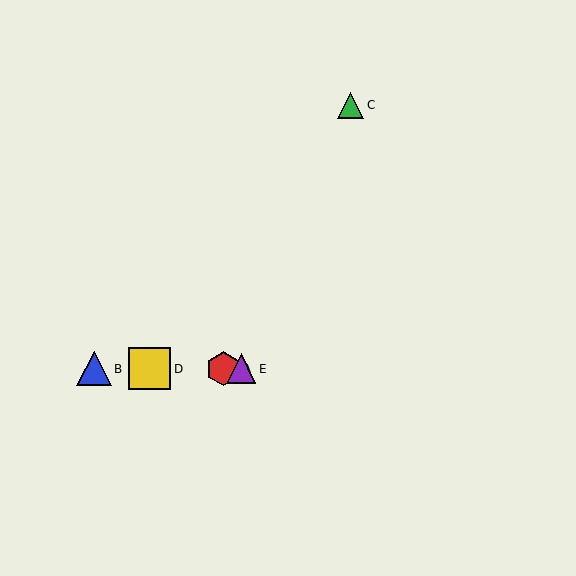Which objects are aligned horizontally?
Objects A, B, D, E are aligned horizontally.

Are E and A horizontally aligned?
Yes, both are at y≈369.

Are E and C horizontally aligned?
No, E is at y≈369 and C is at y≈105.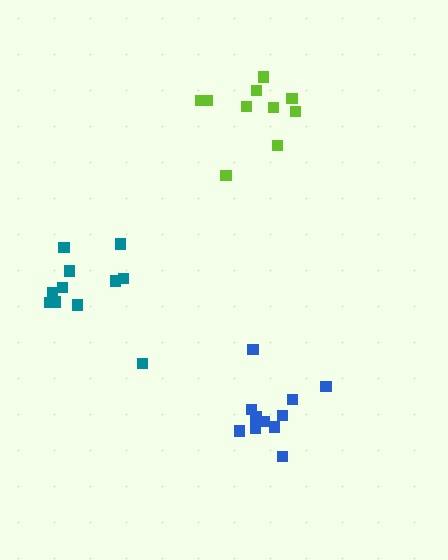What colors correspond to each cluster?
The clusters are colored: teal, blue, lime.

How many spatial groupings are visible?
There are 3 spatial groupings.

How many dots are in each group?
Group 1: 11 dots, Group 2: 11 dots, Group 3: 10 dots (32 total).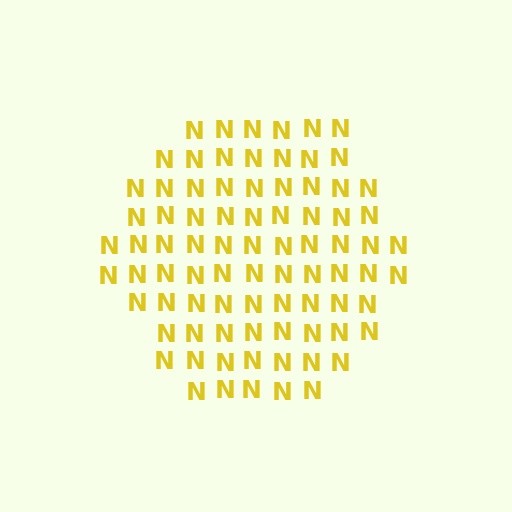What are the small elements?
The small elements are letter N's.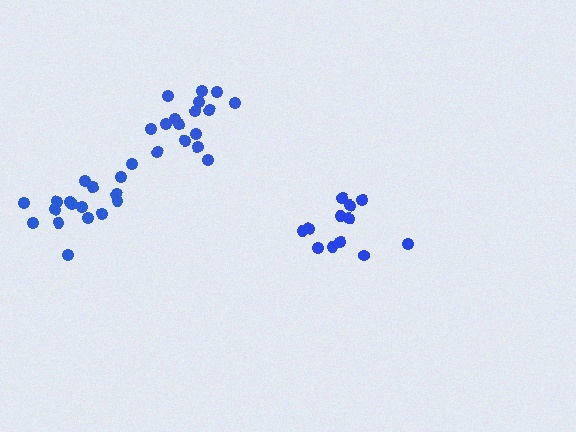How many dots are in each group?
Group 1: 12 dots, Group 2: 16 dots, Group 3: 17 dots (45 total).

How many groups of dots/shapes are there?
There are 3 groups.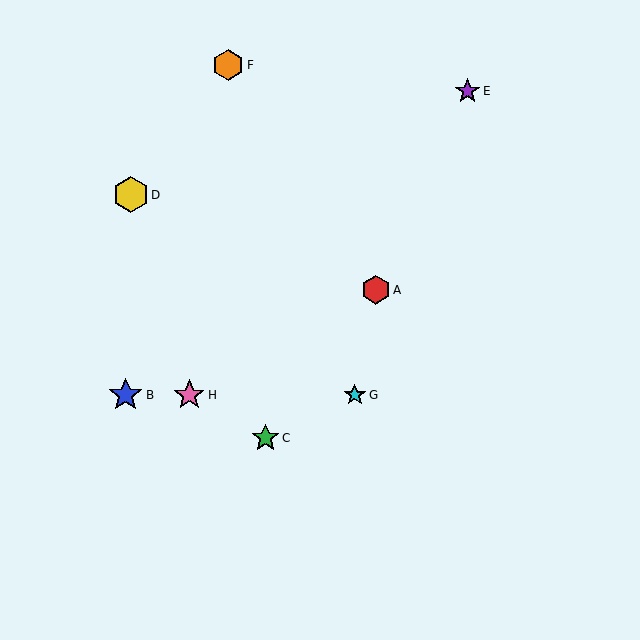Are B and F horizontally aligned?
No, B is at y≈395 and F is at y≈65.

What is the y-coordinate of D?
Object D is at y≈195.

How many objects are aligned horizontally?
3 objects (B, G, H) are aligned horizontally.